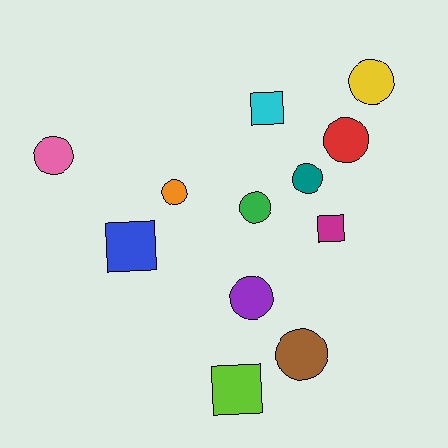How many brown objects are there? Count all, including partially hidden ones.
There is 1 brown object.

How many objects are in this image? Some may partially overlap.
There are 12 objects.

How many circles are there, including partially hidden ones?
There are 8 circles.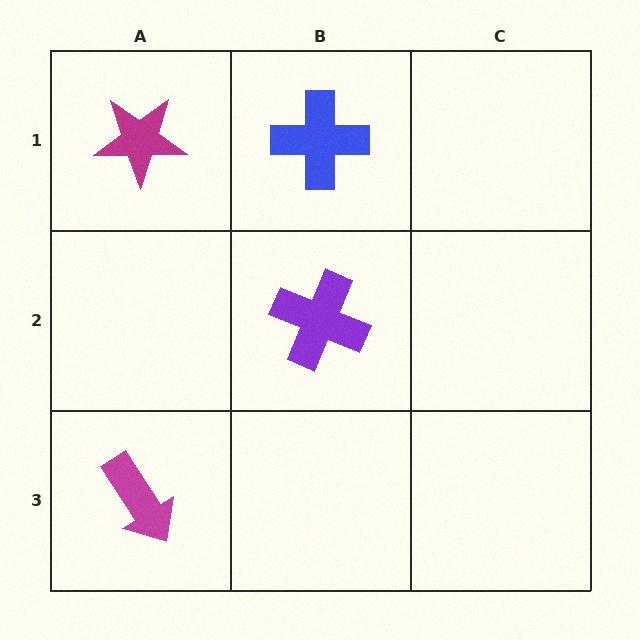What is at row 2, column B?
A purple cross.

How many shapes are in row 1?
2 shapes.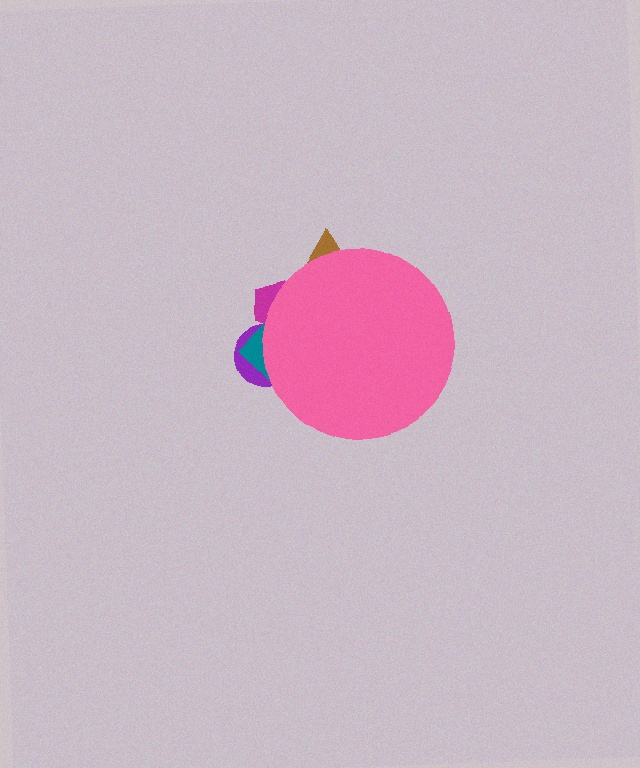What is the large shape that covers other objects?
A pink circle.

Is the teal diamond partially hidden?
Yes, the teal diamond is partially hidden behind the pink circle.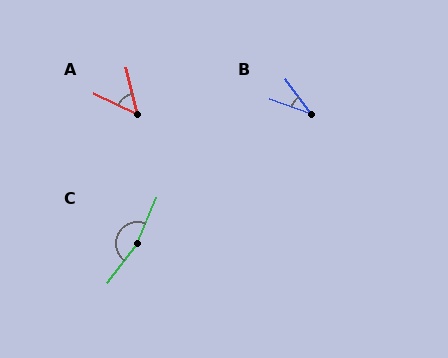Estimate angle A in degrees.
Approximately 50 degrees.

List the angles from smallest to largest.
B (34°), A (50°), C (165°).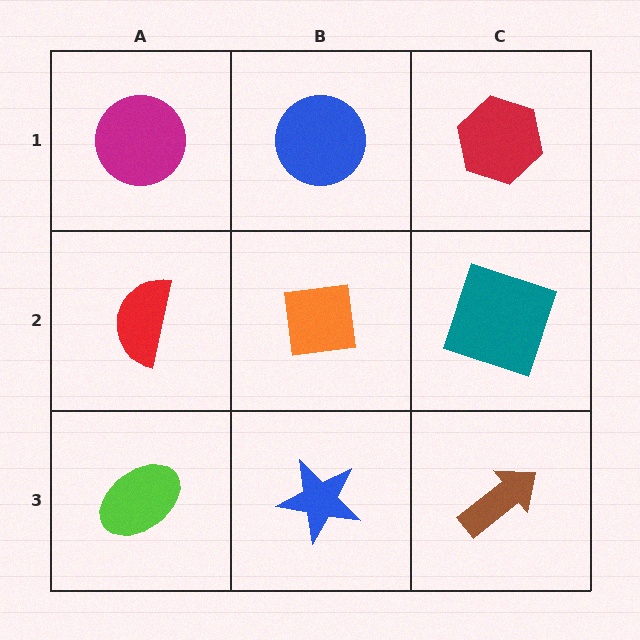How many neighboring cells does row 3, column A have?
2.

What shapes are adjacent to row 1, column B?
An orange square (row 2, column B), a magenta circle (row 1, column A), a red hexagon (row 1, column C).